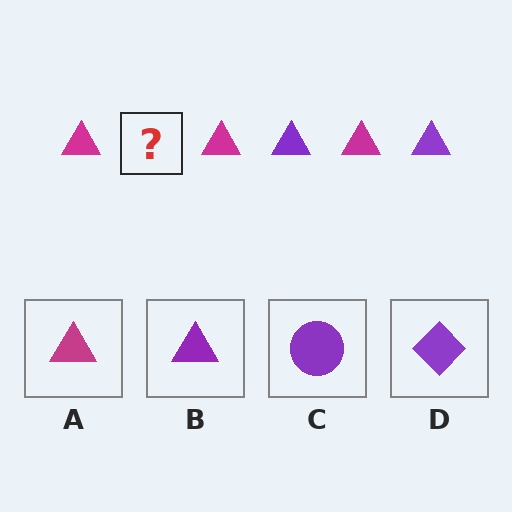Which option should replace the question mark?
Option B.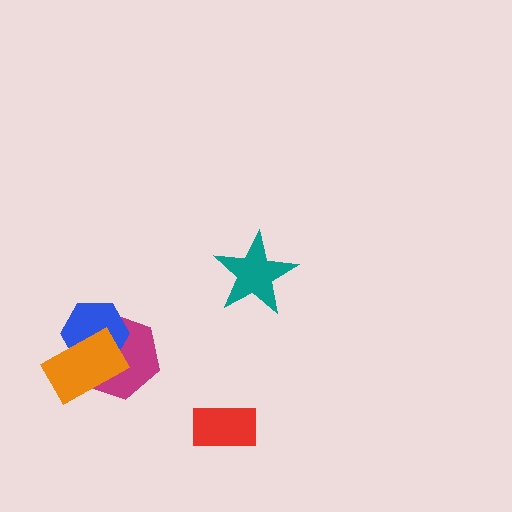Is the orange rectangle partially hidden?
No, no other shape covers it.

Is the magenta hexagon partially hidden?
Yes, it is partially covered by another shape.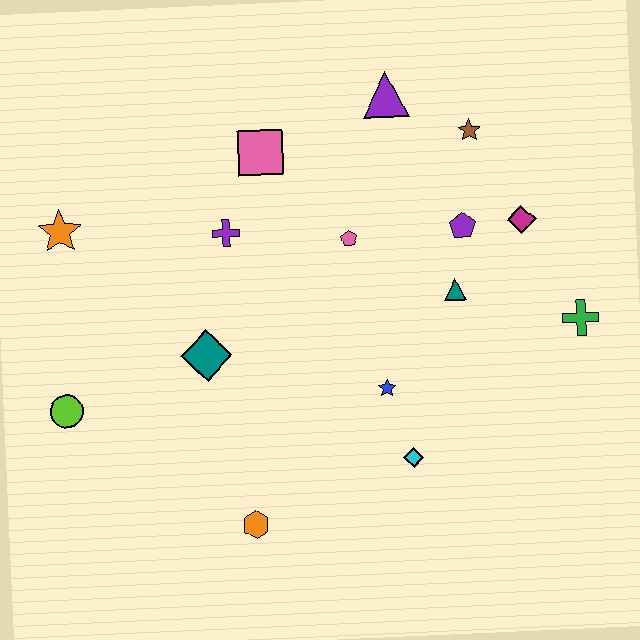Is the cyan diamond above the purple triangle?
No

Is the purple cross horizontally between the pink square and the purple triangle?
No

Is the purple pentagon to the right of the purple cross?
Yes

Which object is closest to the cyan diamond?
The blue star is closest to the cyan diamond.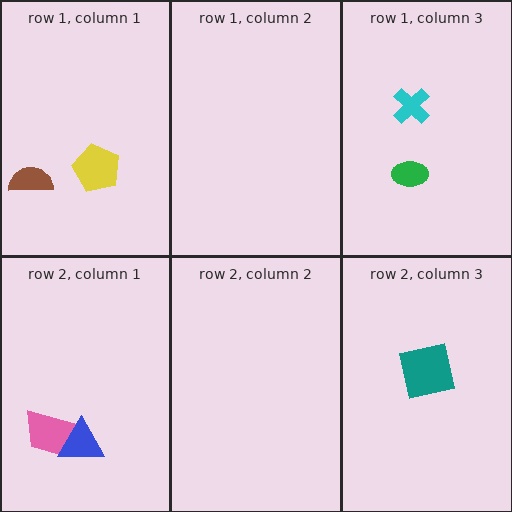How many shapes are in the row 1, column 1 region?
2.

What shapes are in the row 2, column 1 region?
The pink trapezoid, the blue triangle.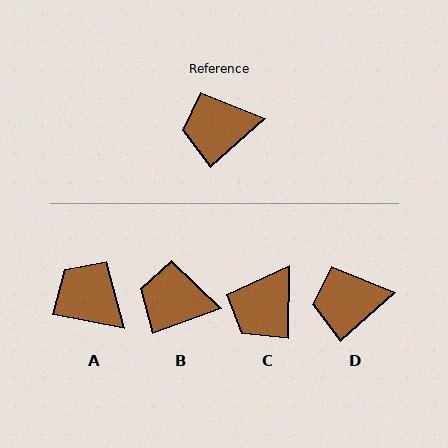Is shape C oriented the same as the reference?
No, it is off by about 47 degrees.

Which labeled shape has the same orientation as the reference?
D.